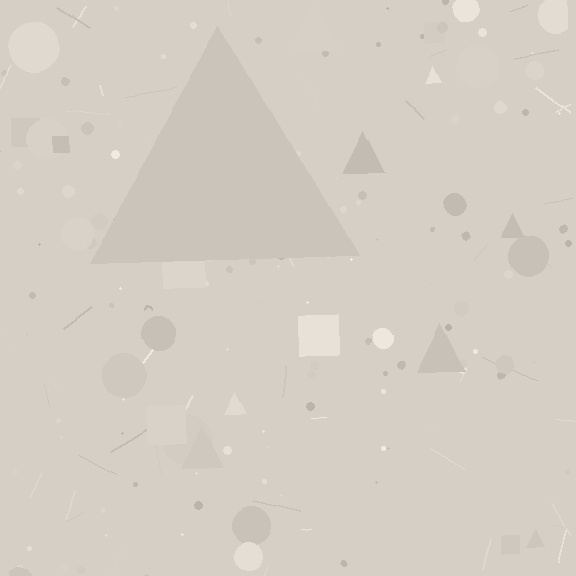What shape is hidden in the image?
A triangle is hidden in the image.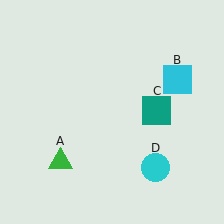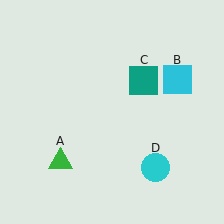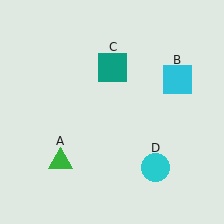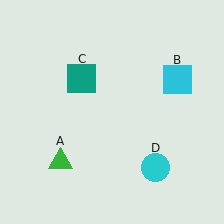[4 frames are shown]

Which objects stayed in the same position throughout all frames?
Green triangle (object A) and cyan square (object B) and cyan circle (object D) remained stationary.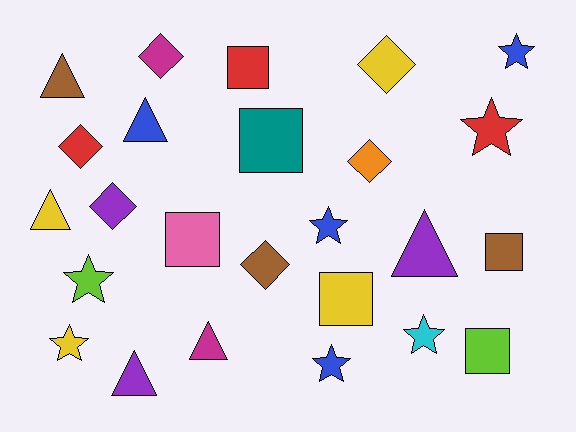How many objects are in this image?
There are 25 objects.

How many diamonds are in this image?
There are 6 diamonds.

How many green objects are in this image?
There are no green objects.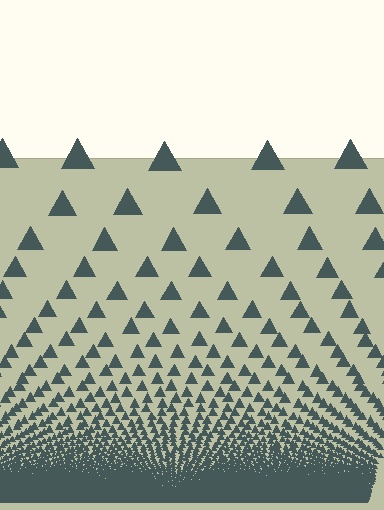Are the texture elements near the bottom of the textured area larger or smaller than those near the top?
Smaller. The gradient is inverted — elements near the bottom are smaller and denser.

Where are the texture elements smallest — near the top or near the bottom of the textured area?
Near the bottom.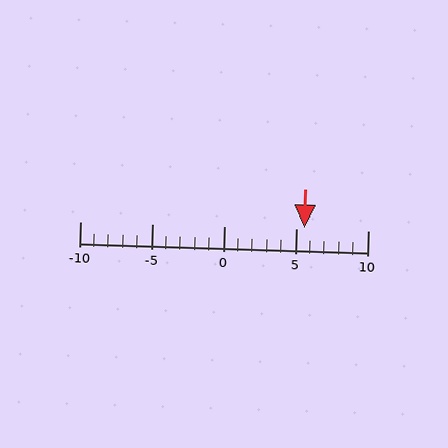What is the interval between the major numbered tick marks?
The major tick marks are spaced 5 units apart.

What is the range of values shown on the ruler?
The ruler shows values from -10 to 10.